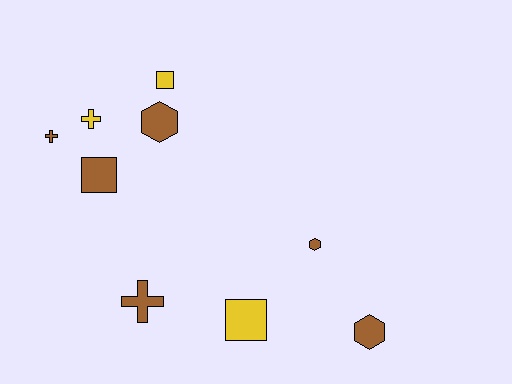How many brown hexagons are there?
There are 3 brown hexagons.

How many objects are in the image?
There are 9 objects.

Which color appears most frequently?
Brown, with 6 objects.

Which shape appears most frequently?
Hexagon, with 3 objects.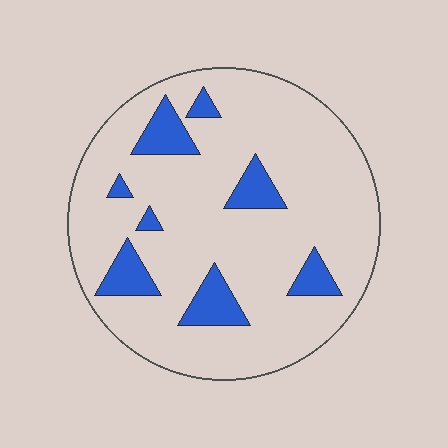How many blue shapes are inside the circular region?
8.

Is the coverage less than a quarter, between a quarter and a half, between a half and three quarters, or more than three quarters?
Less than a quarter.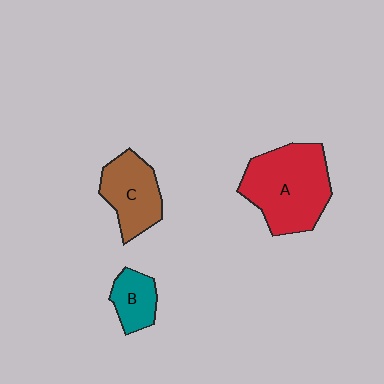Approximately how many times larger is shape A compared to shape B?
Approximately 2.7 times.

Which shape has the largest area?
Shape A (red).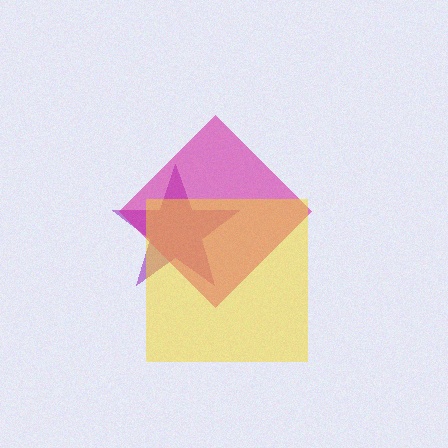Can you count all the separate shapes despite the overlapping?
Yes, there are 3 separate shapes.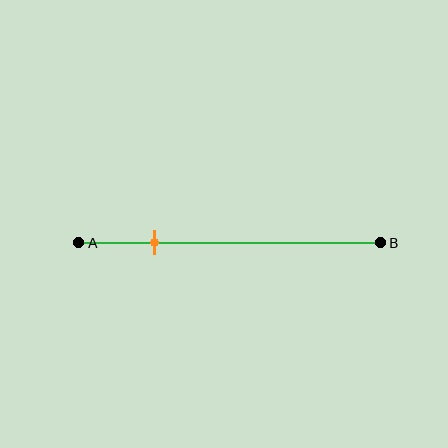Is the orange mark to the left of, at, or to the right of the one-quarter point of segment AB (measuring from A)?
The orange mark is approximately at the one-quarter point of segment AB.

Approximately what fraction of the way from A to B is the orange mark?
The orange mark is approximately 25% of the way from A to B.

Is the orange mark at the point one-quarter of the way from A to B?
Yes, the mark is approximately at the one-quarter point.